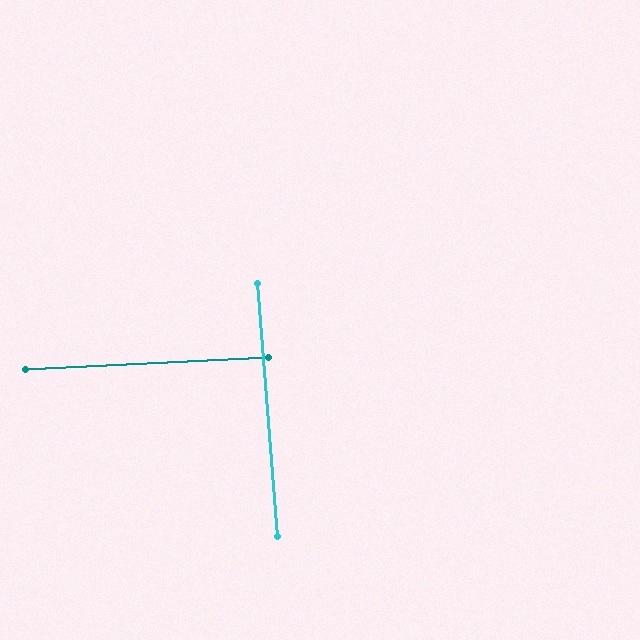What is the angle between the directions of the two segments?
Approximately 88 degrees.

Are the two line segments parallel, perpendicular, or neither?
Perpendicular — they meet at approximately 88°.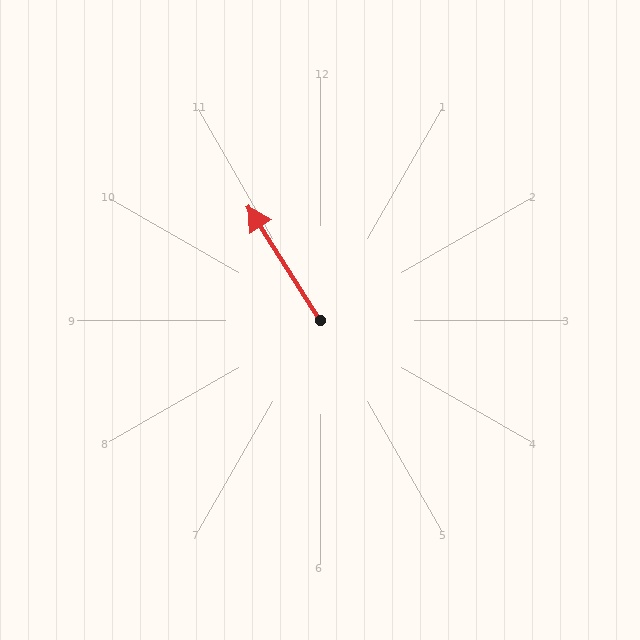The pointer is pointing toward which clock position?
Roughly 11 o'clock.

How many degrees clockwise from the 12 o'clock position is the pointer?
Approximately 328 degrees.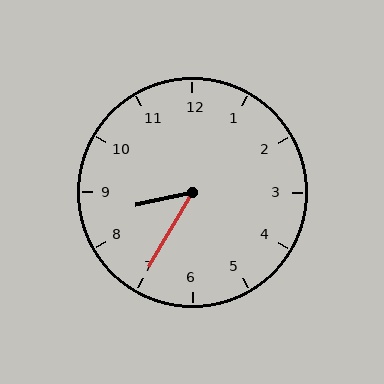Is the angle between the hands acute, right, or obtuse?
It is acute.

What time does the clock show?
8:35.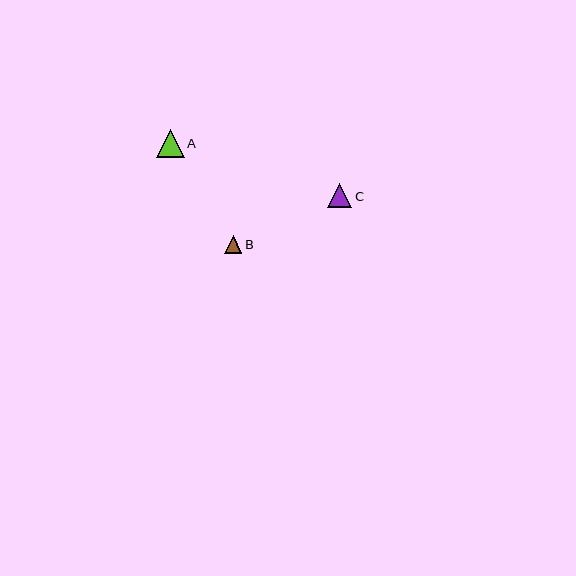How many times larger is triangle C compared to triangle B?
Triangle C is approximately 1.4 times the size of triangle B.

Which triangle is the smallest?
Triangle B is the smallest with a size of approximately 17 pixels.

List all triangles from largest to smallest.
From largest to smallest: A, C, B.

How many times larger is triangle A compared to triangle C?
Triangle A is approximately 1.2 times the size of triangle C.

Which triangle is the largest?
Triangle A is the largest with a size of approximately 28 pixels.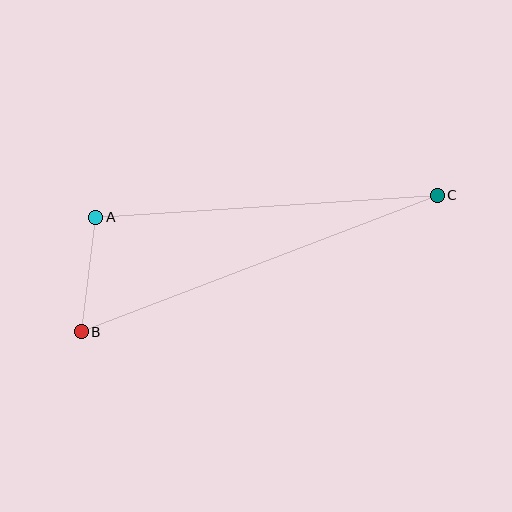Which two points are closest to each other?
Points A and B are closest to each other.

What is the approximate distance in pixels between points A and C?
The distance between A and C is approximately 342 pixels.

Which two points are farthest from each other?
Points B and C are farthest from each other.